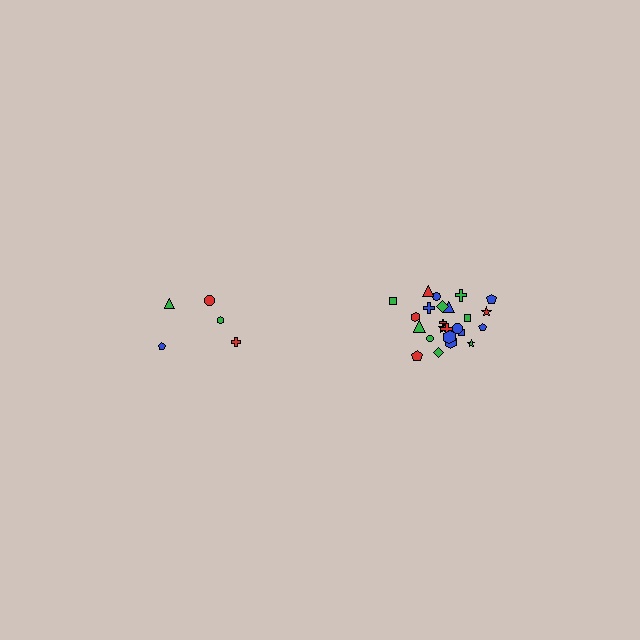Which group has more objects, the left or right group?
The right group.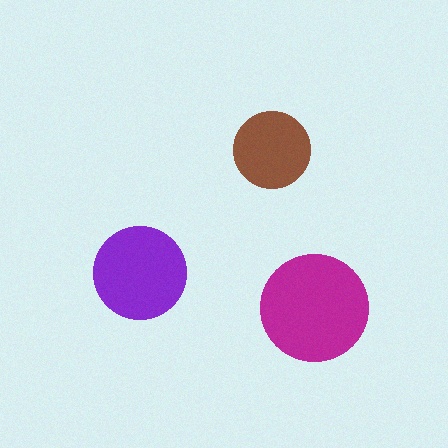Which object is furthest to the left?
The purple circle is leftmost.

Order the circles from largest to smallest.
the magenta one, the purple one, the brown one.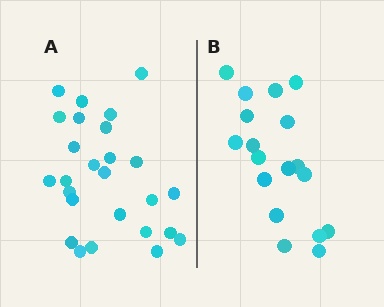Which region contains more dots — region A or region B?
Region A (the left region) has more dots.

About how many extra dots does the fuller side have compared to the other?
Region A has roughly 8 or so more dots than region B.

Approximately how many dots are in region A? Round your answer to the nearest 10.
About 30 dots. (The exact count is 26, which rounds to 30.)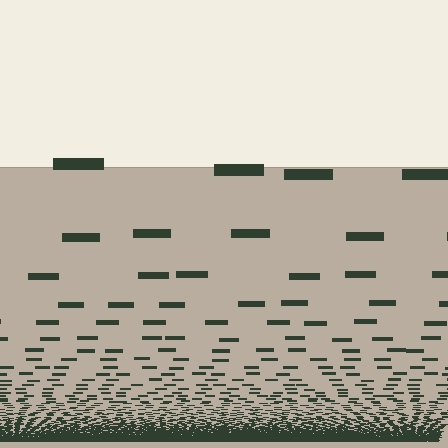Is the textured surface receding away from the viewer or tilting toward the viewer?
The surface appears to tilt toward the viewer. Texture elements get larger and sparser toward the top.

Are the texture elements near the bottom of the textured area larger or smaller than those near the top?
Smaller. The gradient is inverted — elements near the bottom are smaller and denser.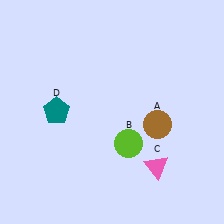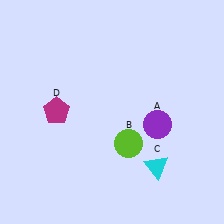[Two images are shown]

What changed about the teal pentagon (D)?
In Image 1, D is teal. In Image 2, it changed to magenta.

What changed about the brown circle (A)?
In Image 1, A is brown. In Image 2, it changed to purple.